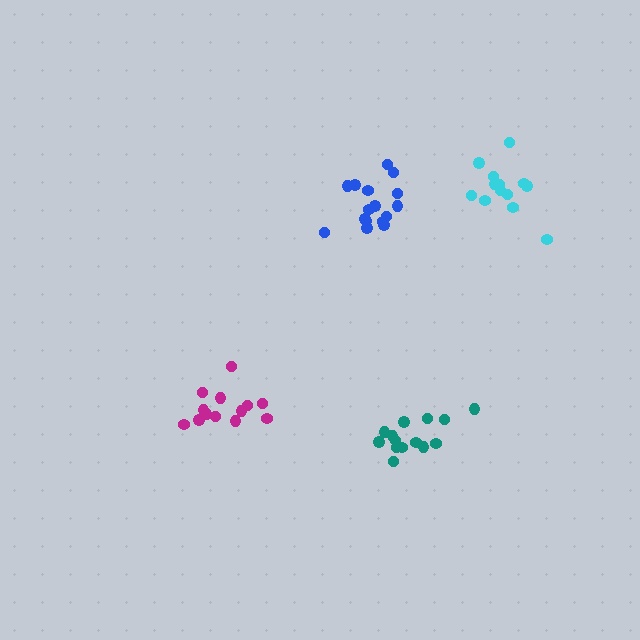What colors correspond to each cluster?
The clusters are colored: teal, magenta, blue, cyan.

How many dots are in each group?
Group 1: 14 dots, Group 2: 13 dots, Group 3: 16 dots, Group 4: 13 dots (56 total).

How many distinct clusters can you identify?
There are 4 distinct clusters.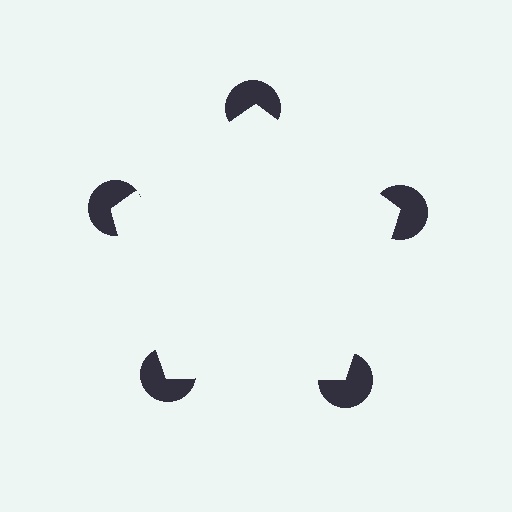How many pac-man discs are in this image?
There are 5 — one at each vertex of the illusory pentagon.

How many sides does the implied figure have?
5 sides.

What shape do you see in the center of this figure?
An illusory pentagon — its edges are inferred from the aligned wedge cuts in the pac-man discs, not physically drawn.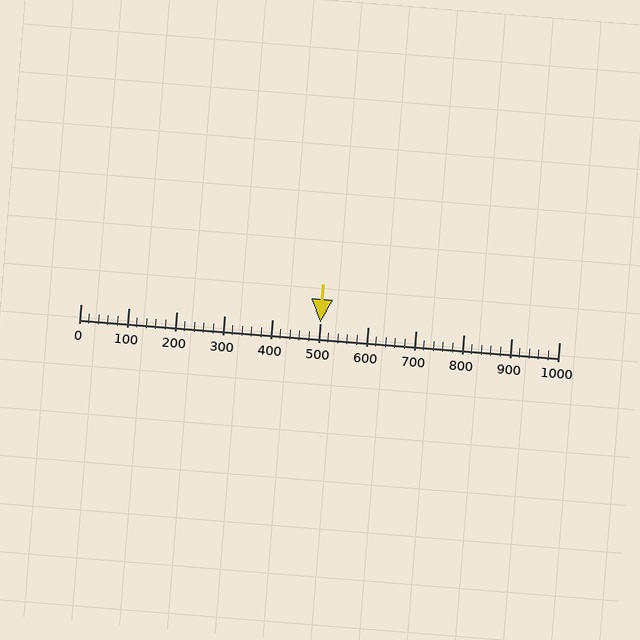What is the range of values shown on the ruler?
The ruler shows values from 0 to 1000.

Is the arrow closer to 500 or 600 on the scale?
The arrow is closer to 500.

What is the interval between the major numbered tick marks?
The major tick marks are spaced 100 units apart.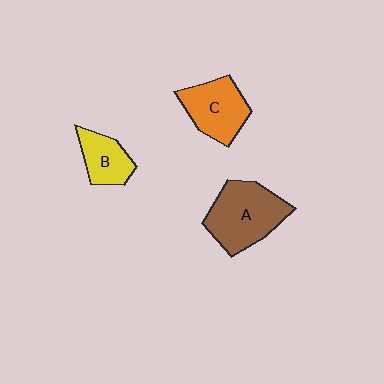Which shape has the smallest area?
Shape B (yellow).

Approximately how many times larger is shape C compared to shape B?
Approximately 1.4 times.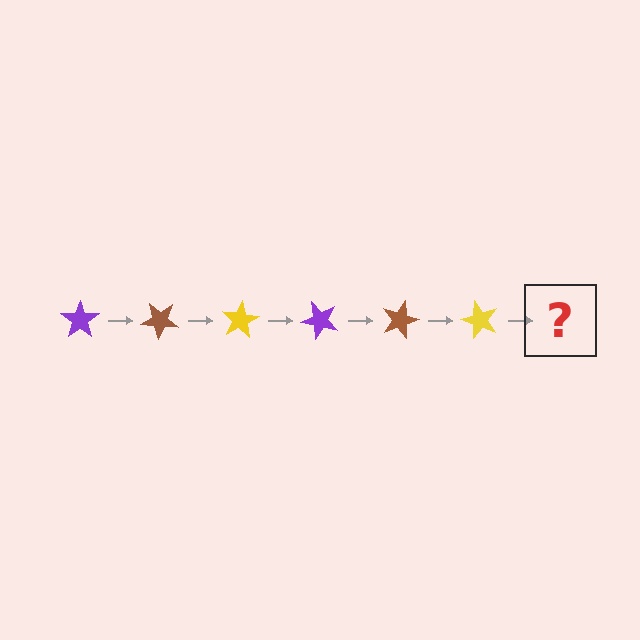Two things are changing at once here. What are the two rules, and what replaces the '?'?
The two rules are that it rotates 40 degrees each step and the color cycles through purple, brown, and yellow. The '?' should be a purple star, rotated 240 degrees from the start.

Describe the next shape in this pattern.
It should be a purple star, rotated 240 degrees from the start.